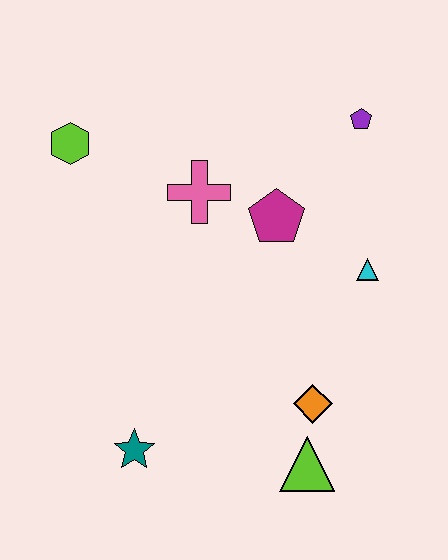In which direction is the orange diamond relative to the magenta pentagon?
The orange diamond is below the magenta pentagon.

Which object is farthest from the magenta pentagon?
The teal star is farthest from the magenta pentagon.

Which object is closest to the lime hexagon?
The pink cross is closest to the lime hexagon.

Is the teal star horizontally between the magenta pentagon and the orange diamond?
No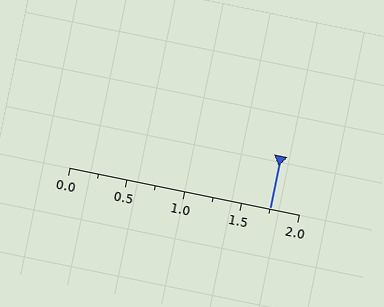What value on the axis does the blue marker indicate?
The marker indicates approximately 1.75.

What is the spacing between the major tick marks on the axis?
The major ticks are spaced 0.5 apart.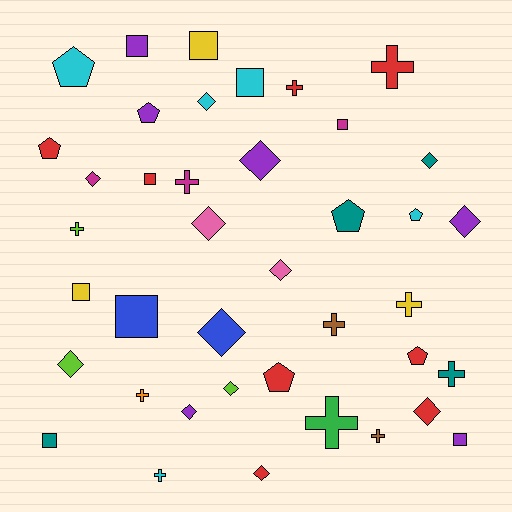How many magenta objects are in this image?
There are 3 magenta objects.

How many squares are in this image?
There are 9 squares.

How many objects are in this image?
There are 40 objects.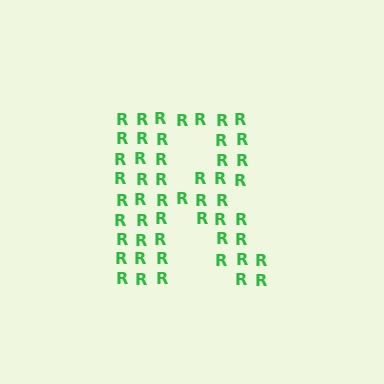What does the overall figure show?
The overall figure shows the letter R.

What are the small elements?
The small elements are letter R's.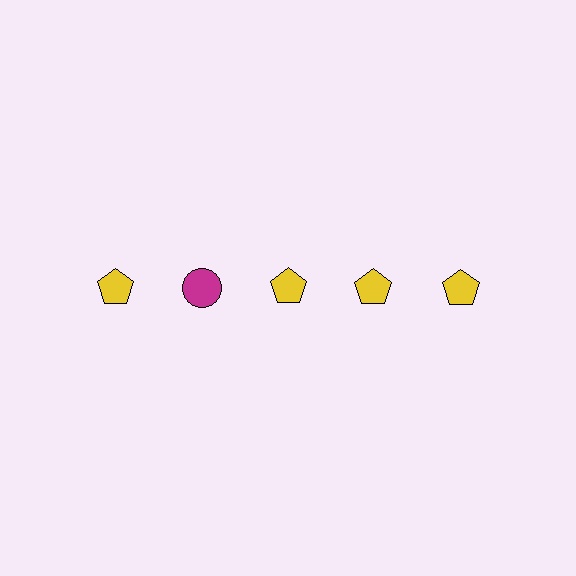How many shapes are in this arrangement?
There are 5 shapes arranged in a grid pattern.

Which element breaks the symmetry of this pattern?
The magenta circle in the top row, second from left column breaks the symmetry. All other shapes are yellow pentagons.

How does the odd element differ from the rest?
It differs in both color (magenta instead of yellow) and shape (circle instead of pentagon).